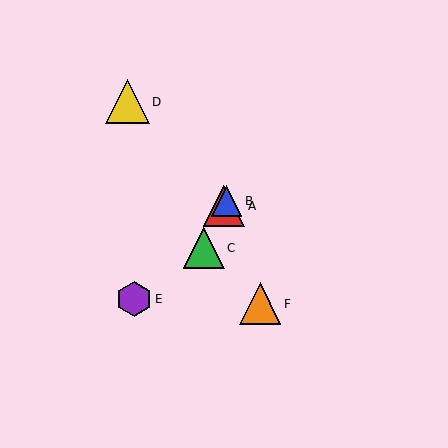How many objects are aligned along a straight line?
3 objects (A, B, C) are aligned along a straight line.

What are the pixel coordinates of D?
Object D is at (128, 102).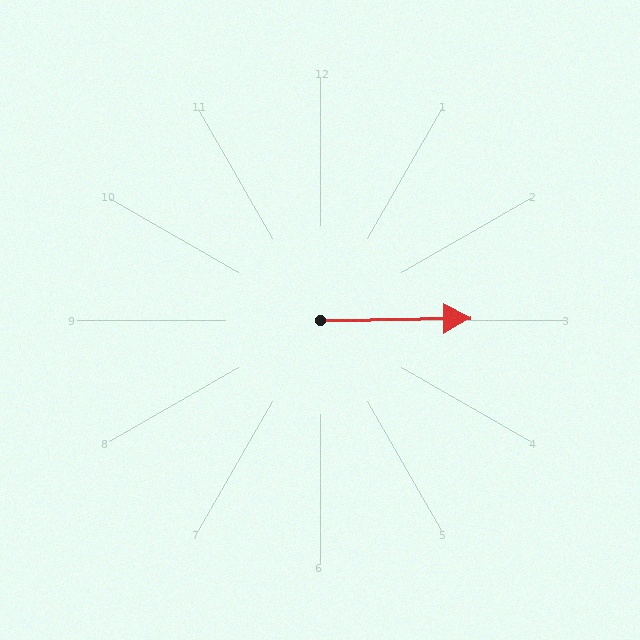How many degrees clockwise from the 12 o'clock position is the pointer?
Approximately 89 degrees.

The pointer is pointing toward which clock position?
Roughly 3 o'clock.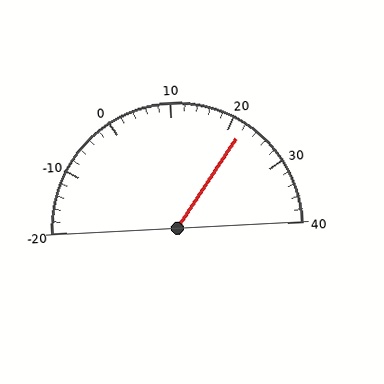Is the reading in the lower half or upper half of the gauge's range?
The reading is in the upper half of the range (-20 to 40).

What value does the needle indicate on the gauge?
The needle indicates approximately 22.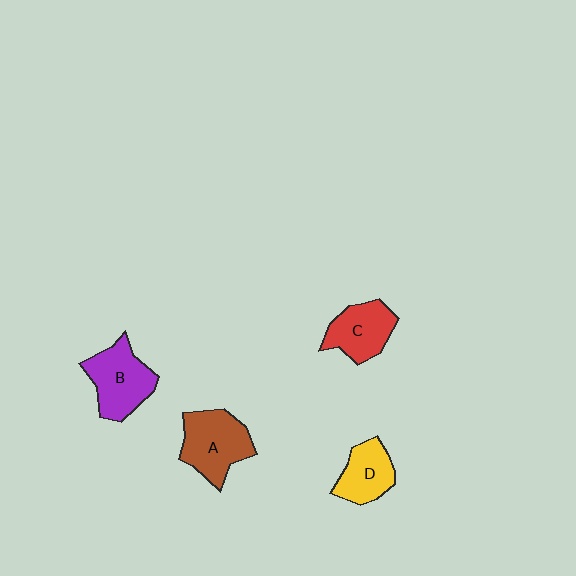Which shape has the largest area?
Shape A (brown).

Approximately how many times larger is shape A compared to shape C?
Approximately 1.3 times.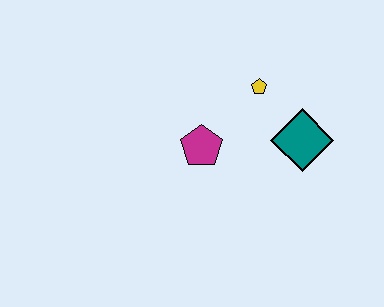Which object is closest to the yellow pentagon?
The teal diamond is closest to the yellow pentagon.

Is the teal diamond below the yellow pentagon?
Yes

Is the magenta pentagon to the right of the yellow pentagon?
No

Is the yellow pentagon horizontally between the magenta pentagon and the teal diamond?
Yes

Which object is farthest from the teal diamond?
The magenta pentagon is farthest from the teal diamond.